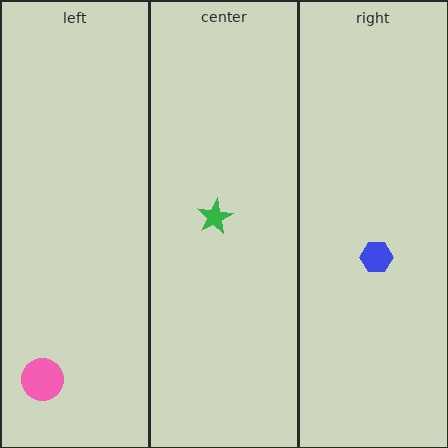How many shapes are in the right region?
1.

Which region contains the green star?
The center region.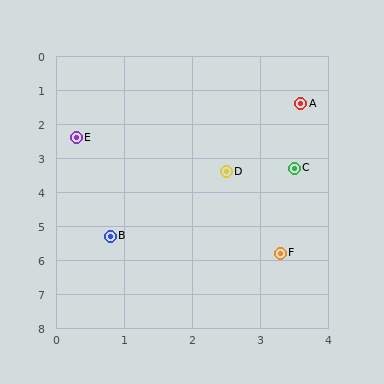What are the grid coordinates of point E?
Point E is at approximately (0.3, 2.4).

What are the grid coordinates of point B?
Point B is at approximately (0.8, 5.3).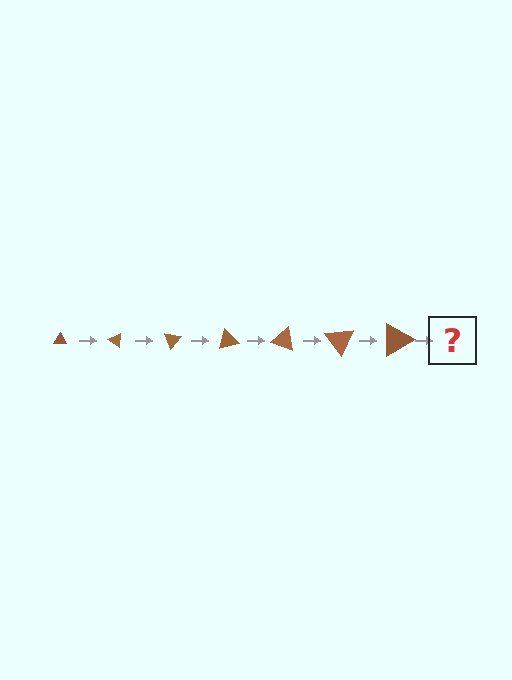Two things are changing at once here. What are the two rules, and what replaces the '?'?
The two rules are that the triangle grows larger each step and it rotates 35 degrees each step. The '?' should be a triangle, larger than the previous one and rotated 245 degrees from the start.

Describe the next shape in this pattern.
It should be a triangle, larger than the previous one and rotated 245 degrees from the start.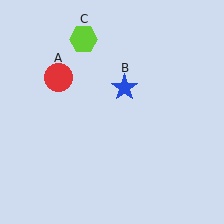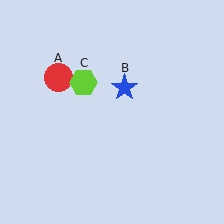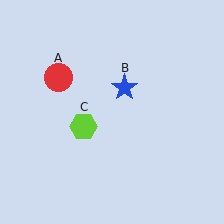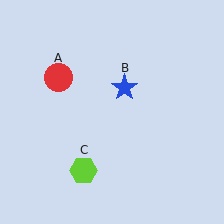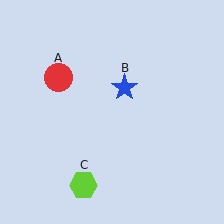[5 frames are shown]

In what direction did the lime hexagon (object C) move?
The lime hexagon (object C) moved down.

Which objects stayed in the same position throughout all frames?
Red circle (object A) and blue star (object B) remained stationary.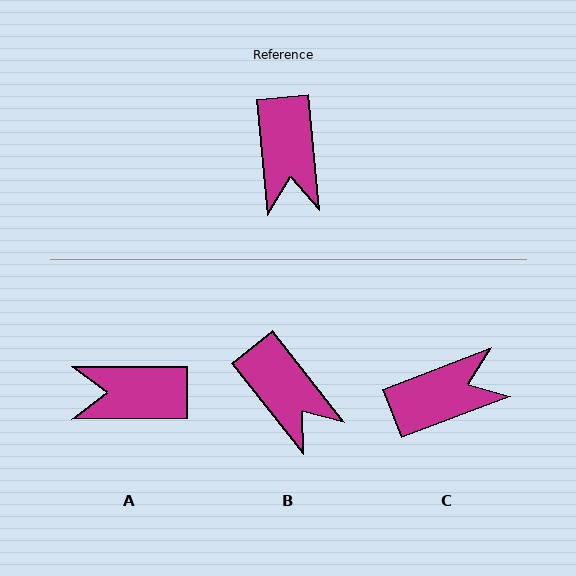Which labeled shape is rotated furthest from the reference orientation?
C, about 105 degrees away.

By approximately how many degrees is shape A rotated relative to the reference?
Approximately 95 degrees clockwise.